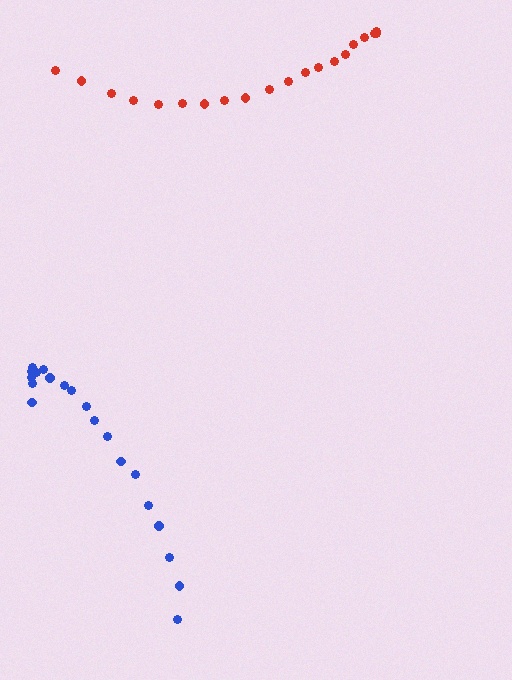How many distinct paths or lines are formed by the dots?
There are 2 distinct paths.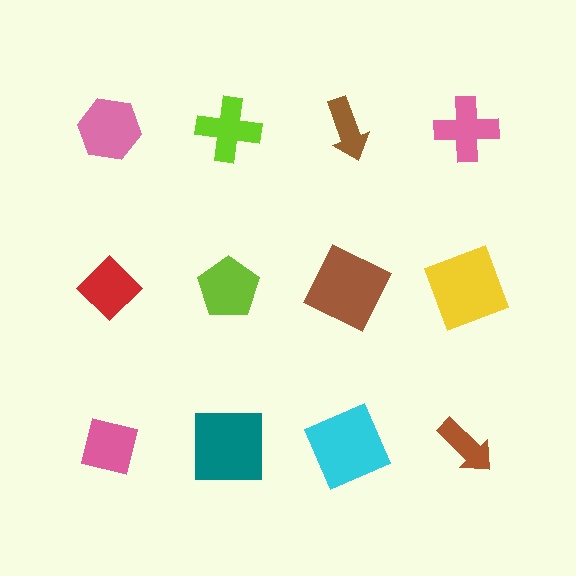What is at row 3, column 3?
A cyan square.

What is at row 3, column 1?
A pink square.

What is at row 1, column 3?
A brown arrow.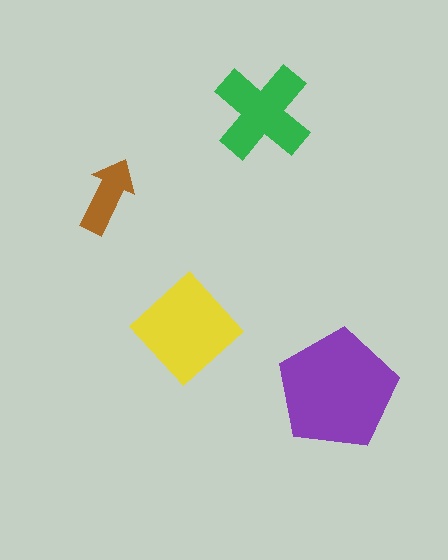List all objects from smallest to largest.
The brown arrow, the green cross, the yellow diamond, the purple pentagon.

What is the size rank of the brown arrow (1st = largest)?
4th.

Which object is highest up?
The green cross is topmost.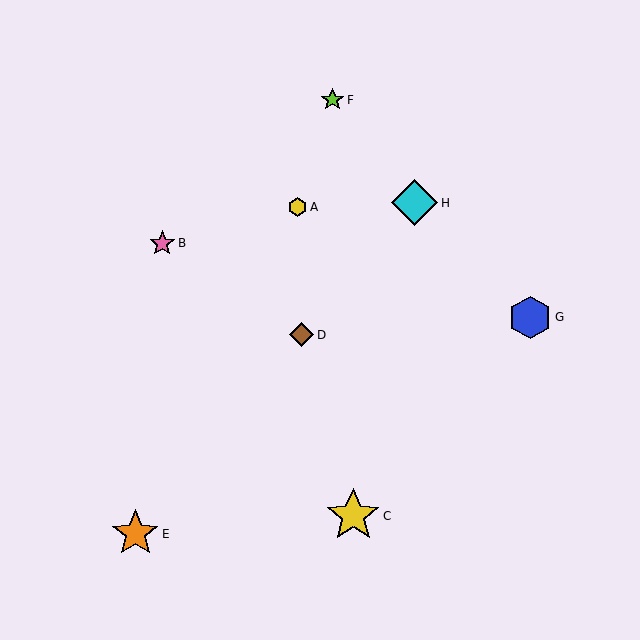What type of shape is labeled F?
Shape F is a lime star.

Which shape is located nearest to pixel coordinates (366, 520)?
The yellow star (labeled C) at (353, 516) is nearest to that location.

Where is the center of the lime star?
The center of the lime star is at (333, 100).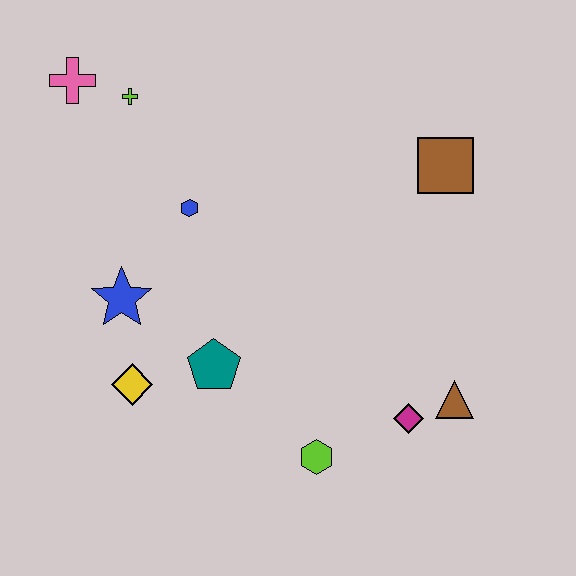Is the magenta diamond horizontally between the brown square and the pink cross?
Yes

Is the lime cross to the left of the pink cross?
No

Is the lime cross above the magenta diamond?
Yes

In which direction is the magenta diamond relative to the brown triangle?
The magenta diamond is to the left of the brown triangle.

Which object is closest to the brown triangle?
The magenta diamond is closest to the brown triangle.